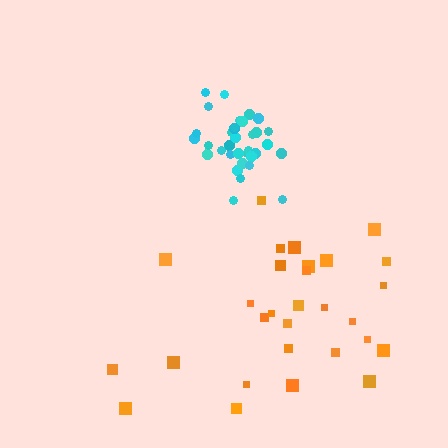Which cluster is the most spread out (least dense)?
Orange.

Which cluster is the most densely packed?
Cyan.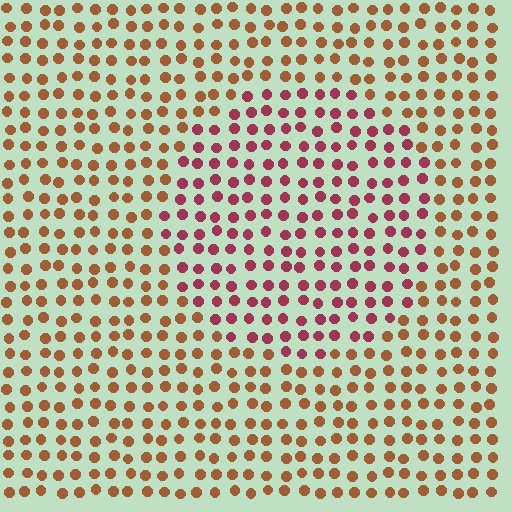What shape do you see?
I see a circle.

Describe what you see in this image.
The image is filled with small brown elements in a uniform arrangement. A circle-shaped region is visible where the elements are tinted to a slightly different hue, forming a subtle color boundary.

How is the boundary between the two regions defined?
The boundary is defined purely by a slight shift in hue (about 41 degrees). Spacing, size, and orientation are identical on both sides.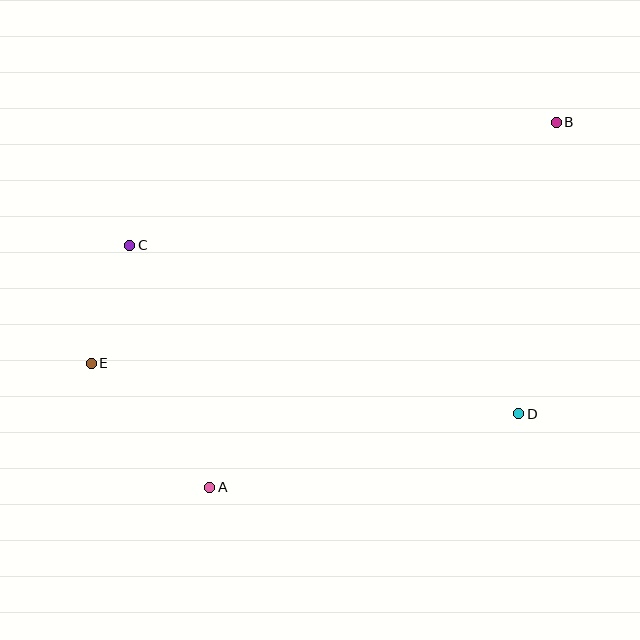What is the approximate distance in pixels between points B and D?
The distance between B and D is approximately 294 pixels.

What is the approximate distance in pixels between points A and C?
The distance between A and C is approximately 255 pixels.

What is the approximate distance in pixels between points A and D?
The distance between A and D is approximately 317 pixels.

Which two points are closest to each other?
Points C and E are closest to each other.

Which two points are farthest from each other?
Points B and E are farthest from each other.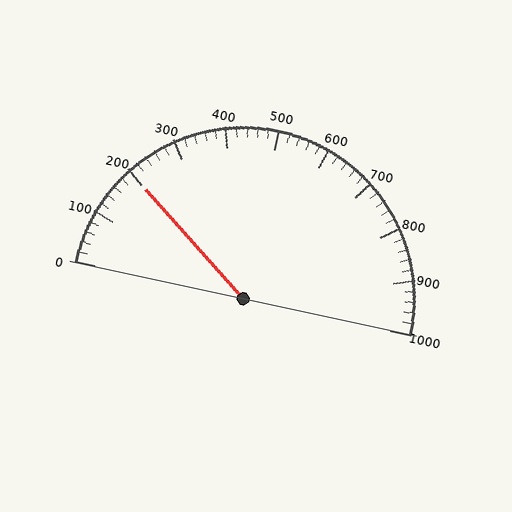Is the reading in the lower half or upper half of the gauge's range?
The reading is in the lower half of the range (0 to 1000).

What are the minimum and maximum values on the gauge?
The gauge ranges from 0 to 1000.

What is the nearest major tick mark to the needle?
The nearest major tick mark is 200.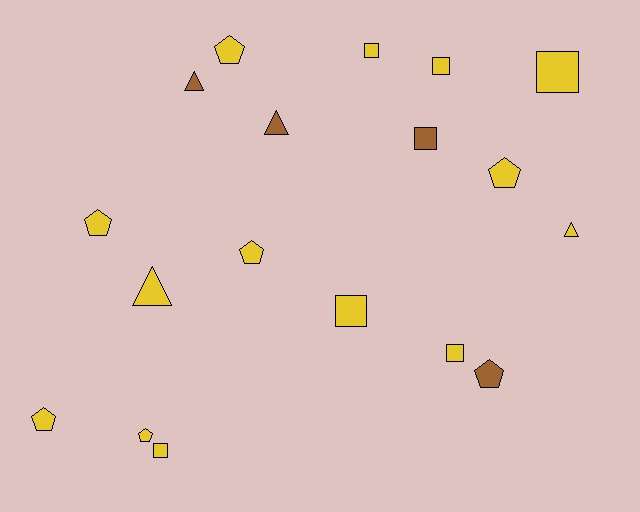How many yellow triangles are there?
There are 2 yellow triangles.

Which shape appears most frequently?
Pentagon, with 7 objects.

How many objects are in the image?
There are 18 objects.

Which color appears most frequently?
Yellow, with 14 objects.